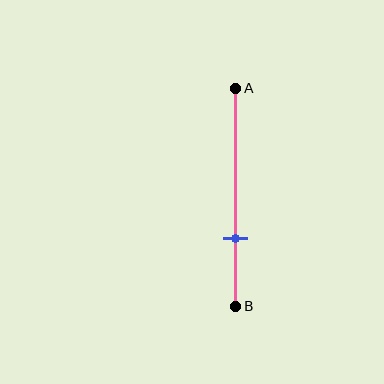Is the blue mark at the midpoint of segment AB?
No, the mark is at about 70% from A, not at the 50% midpoint.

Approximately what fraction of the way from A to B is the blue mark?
The blue mark is approximately 70% of the way from A to B.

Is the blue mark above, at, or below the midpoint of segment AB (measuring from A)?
The blue mark is below the midpoint of segment AB.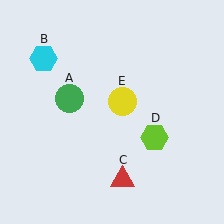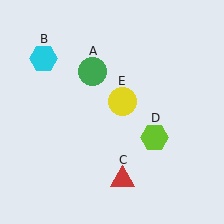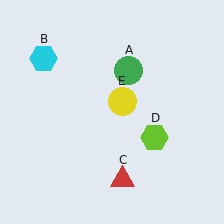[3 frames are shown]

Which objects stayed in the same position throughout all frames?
Cyan hexagon (object B) and red triangle (object C) and lime hexagon (object D) and yellow circle (object E) remained stationary.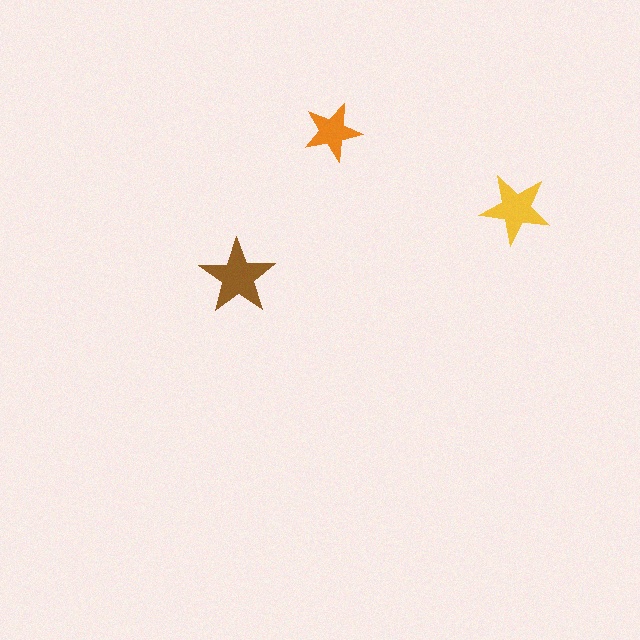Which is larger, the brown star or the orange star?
The brown one.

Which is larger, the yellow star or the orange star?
The yellow one.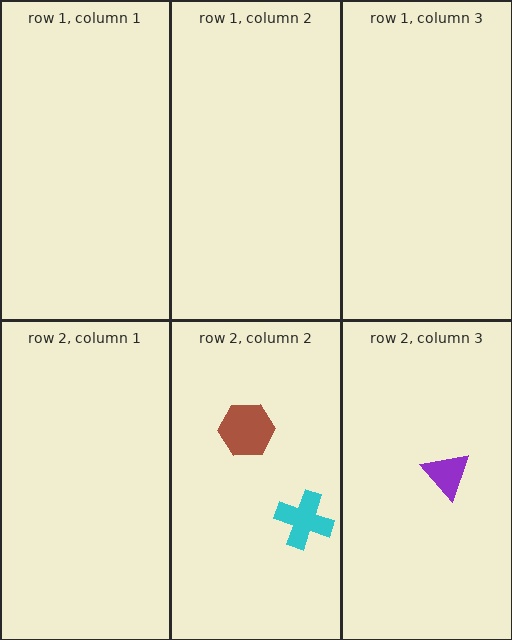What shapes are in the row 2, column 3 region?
The purple triangle.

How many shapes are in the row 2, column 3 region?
1.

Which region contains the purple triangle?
The row 2, column 3 region.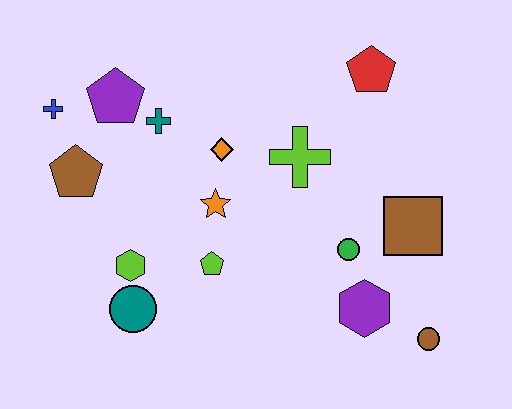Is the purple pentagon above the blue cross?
Yes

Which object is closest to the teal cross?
The purple pentagon is closest to the teal cross.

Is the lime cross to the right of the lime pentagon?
Yes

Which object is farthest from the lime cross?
The blue cross is farthest from the lime cross.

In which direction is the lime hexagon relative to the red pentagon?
The lime hexagon is to the left of the red pentagon.